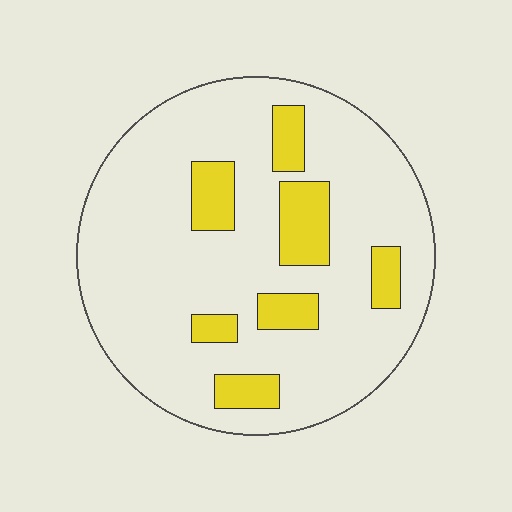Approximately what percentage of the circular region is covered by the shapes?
Approximately 15%.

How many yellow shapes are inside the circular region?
7.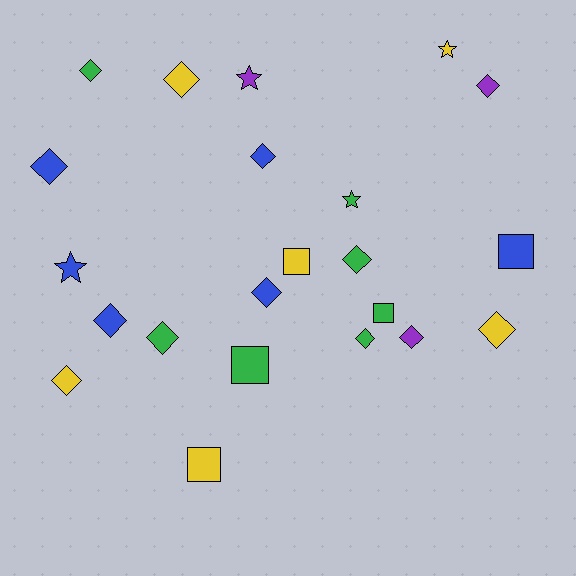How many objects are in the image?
There are 22 objects.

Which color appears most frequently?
Green, with 7 objects.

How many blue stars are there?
There is 1 blue star.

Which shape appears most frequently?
Diamond, with 13 objects.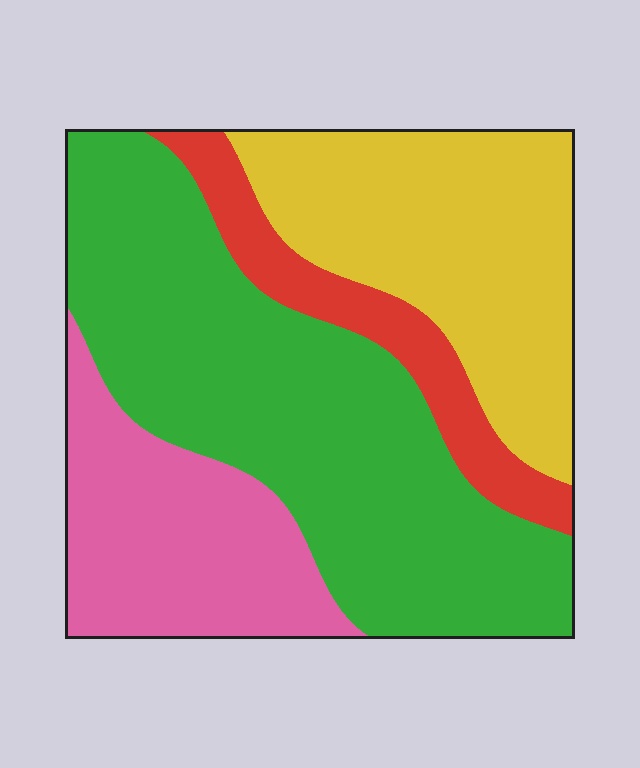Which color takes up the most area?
Green, at roughly 45%.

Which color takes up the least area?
Red, at roughly 10%.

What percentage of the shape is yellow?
Yellow takes up between a quarter and a half of the shape.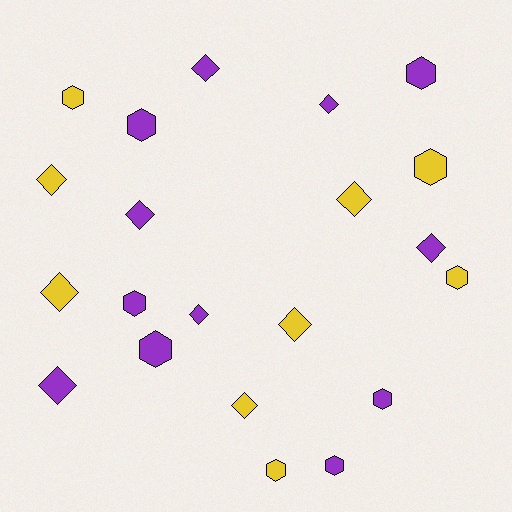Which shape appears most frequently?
Diamond, with 11 objects.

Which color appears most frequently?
Purple, with 12 objects.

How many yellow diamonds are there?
There are 5 yellow diamonds.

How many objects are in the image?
There are 21 objects.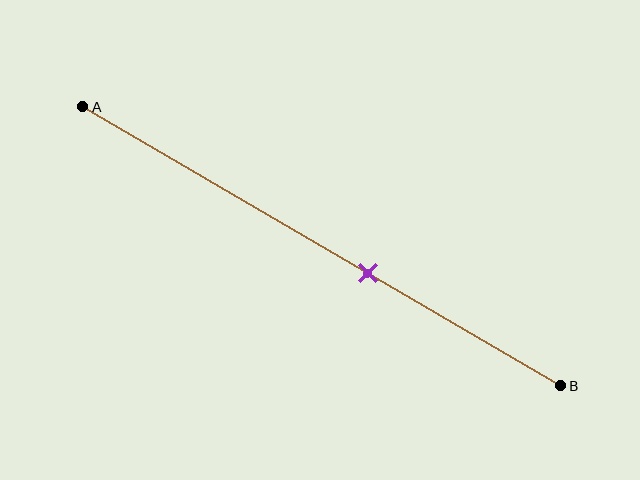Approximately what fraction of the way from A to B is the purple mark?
The purple mark is approximately 60% of the way from A to B.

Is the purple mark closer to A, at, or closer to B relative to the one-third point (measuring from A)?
The purple mark is closer to point B than the one-third point of segment AB.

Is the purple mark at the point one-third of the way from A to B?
No, the mark is at about 60% from A, not at the 33% one-third point.